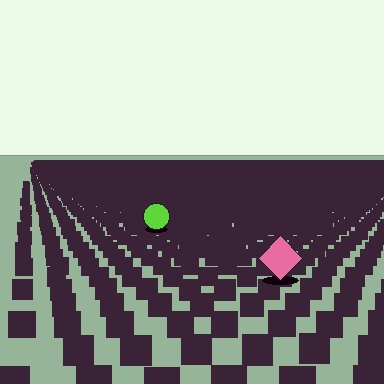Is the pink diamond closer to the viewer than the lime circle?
Yes. The pink diamond is closer — you can tell from the texture gradient: the ground texture is coarser near it.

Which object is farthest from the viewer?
The lime circle is farthest from the viewer. It appears smaller and the ground texture around it is denser.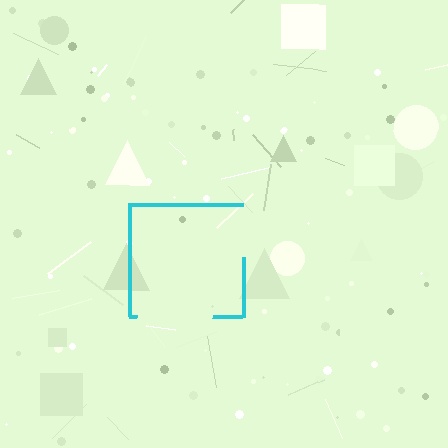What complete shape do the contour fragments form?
The contour fragments form a square.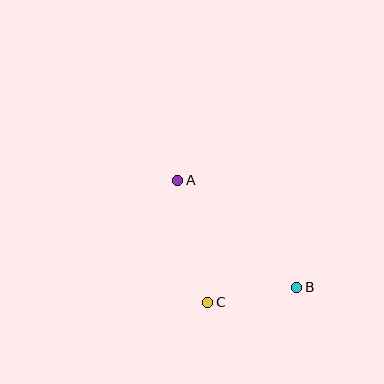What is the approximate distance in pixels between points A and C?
The distance between A and C is approximately 125 pixels.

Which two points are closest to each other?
Points B and C are closest to each other.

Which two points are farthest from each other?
Points A and B are farthest from each other.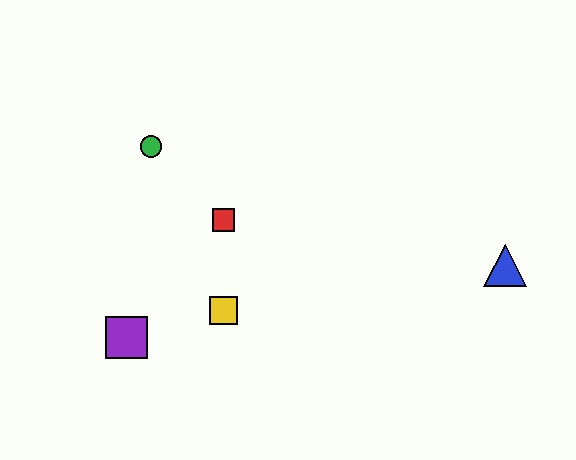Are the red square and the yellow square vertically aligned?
Yes, both are at x≈223.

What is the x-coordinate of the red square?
The red square is at x≈223.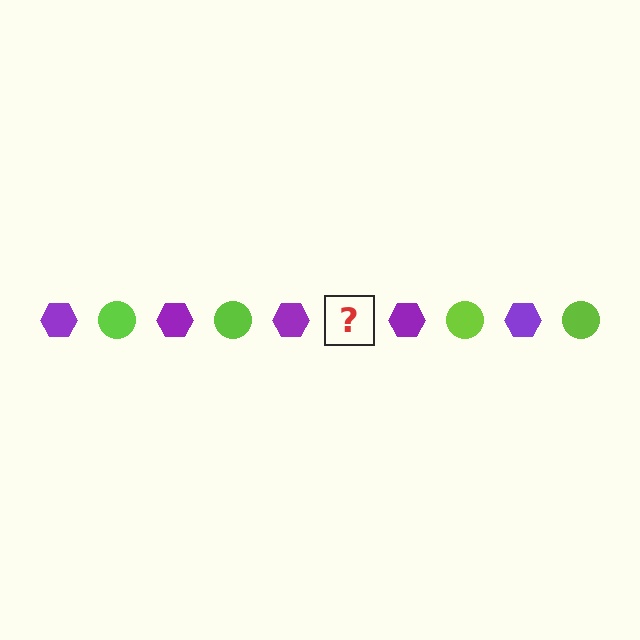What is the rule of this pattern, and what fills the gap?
The rule is that the pattern alternates between purple hexagon and lime circle. The gap should be filled with a lime circle.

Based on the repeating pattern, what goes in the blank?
The blank should be a lime circle.